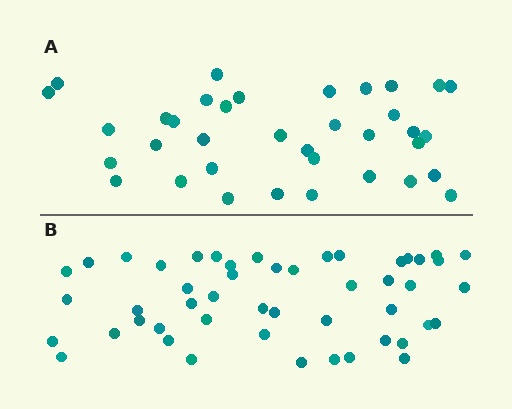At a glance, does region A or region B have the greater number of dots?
Region B (the bottom region) has more dots.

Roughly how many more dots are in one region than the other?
Region B has approximately 15 more dots than region A.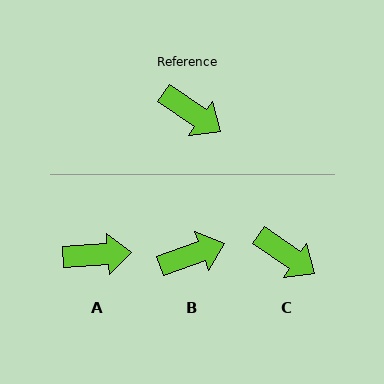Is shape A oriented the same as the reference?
No, it is off by about 38 degrees.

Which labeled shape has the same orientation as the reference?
C.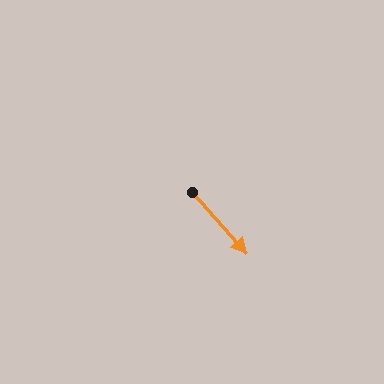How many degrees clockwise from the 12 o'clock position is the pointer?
Approximately 139 degrees.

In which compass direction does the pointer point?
Southeast.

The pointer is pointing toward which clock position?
Roughly 5 o'clock.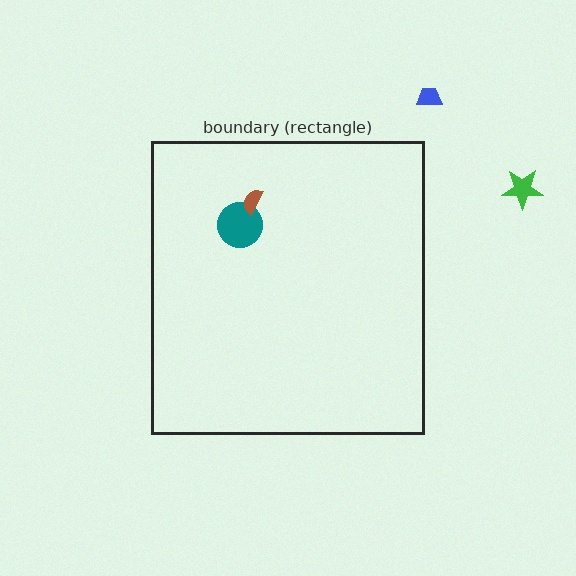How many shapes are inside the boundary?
2 inside, 2 outside.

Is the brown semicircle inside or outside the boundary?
Inside.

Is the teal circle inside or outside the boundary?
Inside.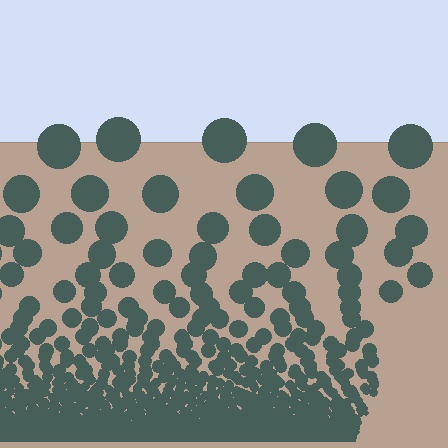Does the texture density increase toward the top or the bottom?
Density increases toward the bottom.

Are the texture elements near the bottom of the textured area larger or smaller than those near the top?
Smaller. The gradient is inverted — elements near the bottom are smaller and denser.